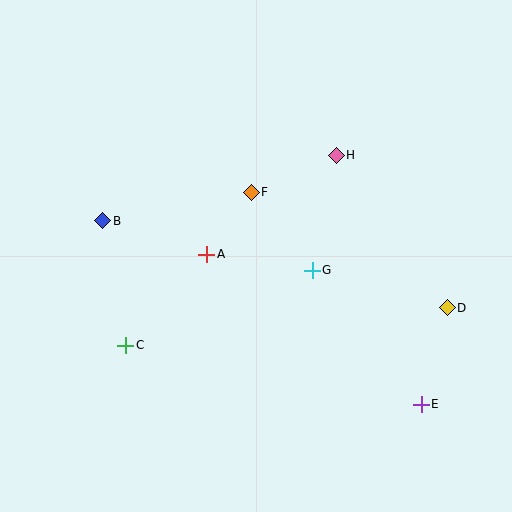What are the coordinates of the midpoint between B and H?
The midpoint between B and H is at (220, 188).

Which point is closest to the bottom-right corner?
Point E is closest to the bottom-right corner.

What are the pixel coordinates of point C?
Point C is at (126, 345).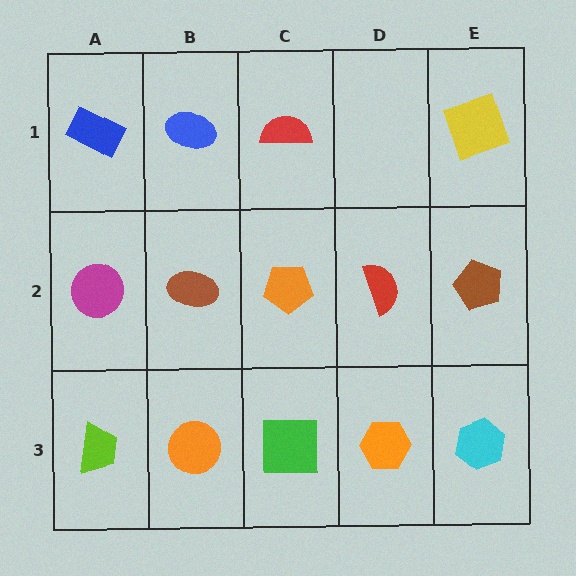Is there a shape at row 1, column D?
No, that cell is empty.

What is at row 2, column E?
A brown pentagon.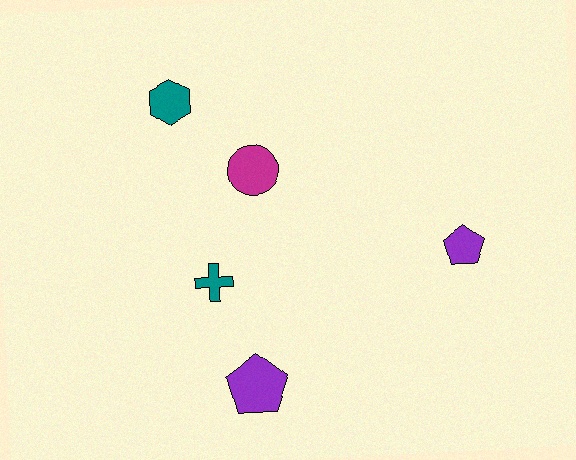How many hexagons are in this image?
There is 1 hexagon.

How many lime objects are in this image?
There are no lime objects.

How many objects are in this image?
There are 5 objects.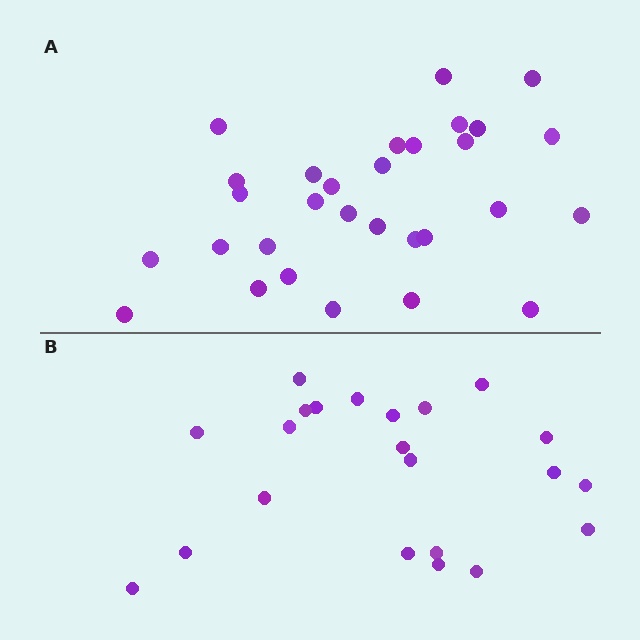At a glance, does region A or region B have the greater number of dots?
Region A (the top region) has more dots.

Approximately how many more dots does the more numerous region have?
Region A has roughly 8 or so more dots than region B.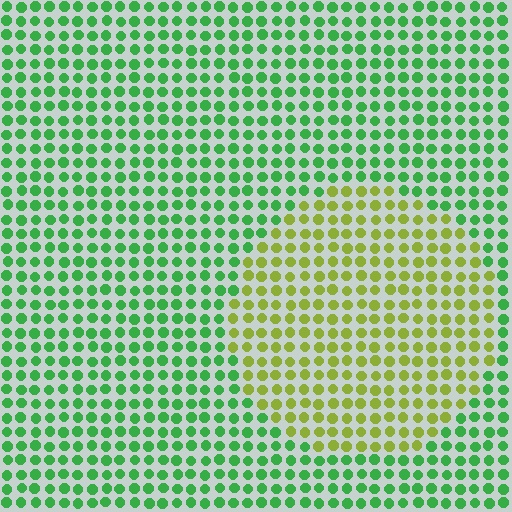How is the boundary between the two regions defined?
The boundary is defined purely by a slight shift in hue (about 51 degrees). Spacing, size, and orientation are identical on both sides.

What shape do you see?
I see a circle.